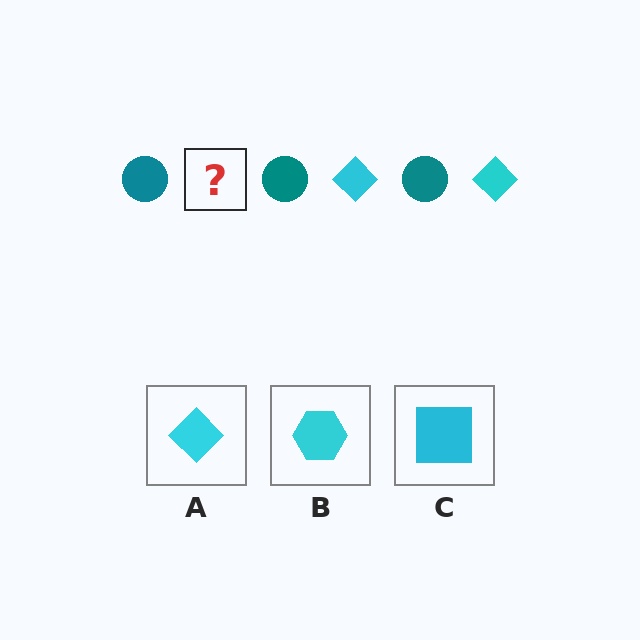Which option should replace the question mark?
Option A.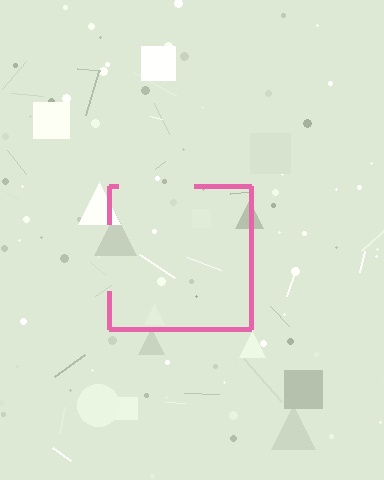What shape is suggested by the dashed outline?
The dashed outline suggests a square.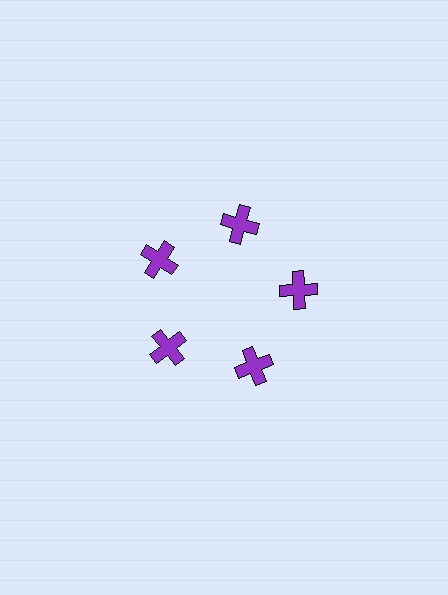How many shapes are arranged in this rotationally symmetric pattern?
There are 5 shapes, arranged in 5 groups of 1.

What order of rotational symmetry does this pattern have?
This pattern has 5-fold rotational symmetry.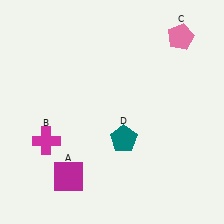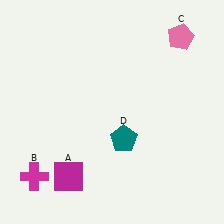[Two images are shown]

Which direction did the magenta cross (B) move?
The magenta cross (B) moved down.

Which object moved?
The magenta cross (B) moved down.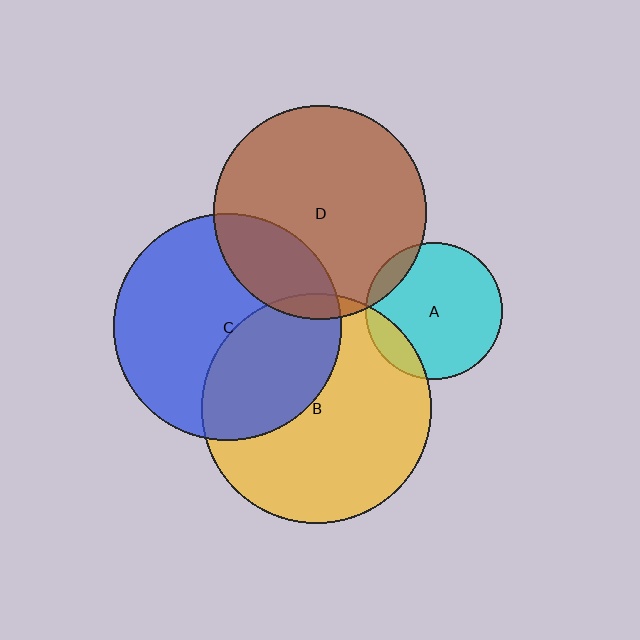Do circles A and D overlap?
Yes.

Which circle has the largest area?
Circle B (yellow).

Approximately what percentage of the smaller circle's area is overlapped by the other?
Approximately 10%.